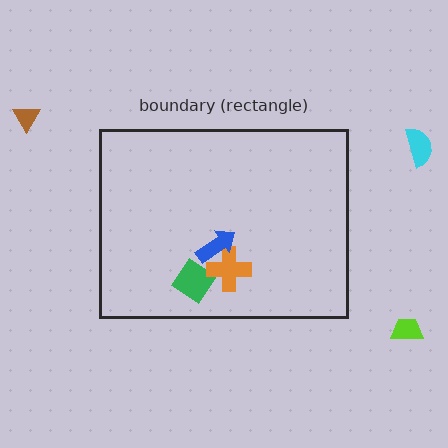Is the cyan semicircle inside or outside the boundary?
Outside.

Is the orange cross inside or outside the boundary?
Inside.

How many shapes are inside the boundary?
3 inside, 3 outside.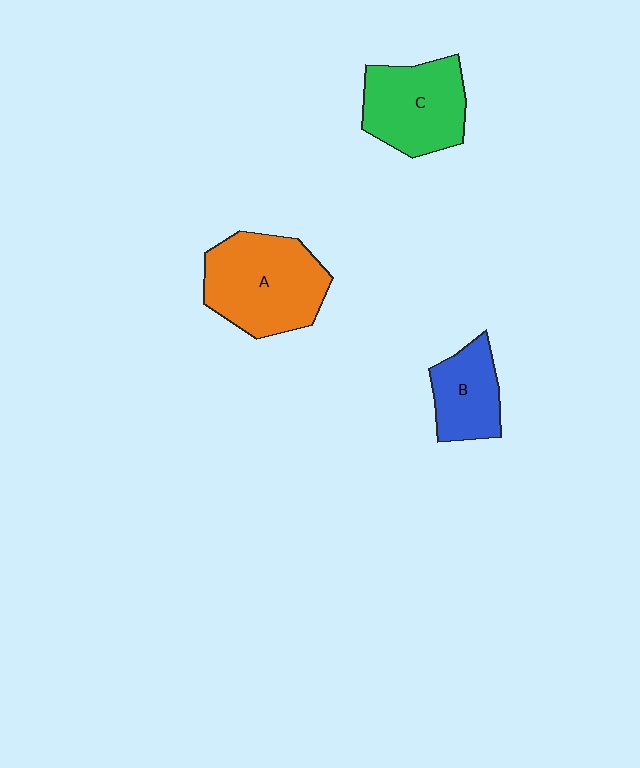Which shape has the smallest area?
Shape B (blue).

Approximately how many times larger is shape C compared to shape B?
Approximately 1.5 times.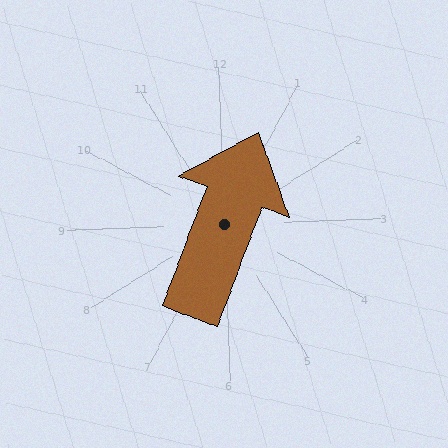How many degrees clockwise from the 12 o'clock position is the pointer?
Approximately 22 degrees.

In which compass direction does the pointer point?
North.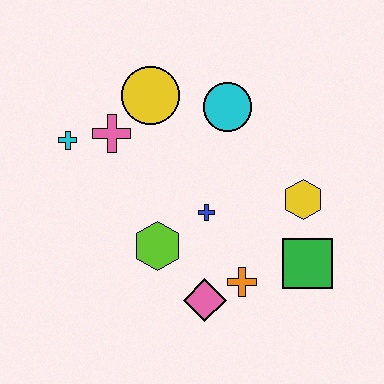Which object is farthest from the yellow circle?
The green square is farthest from the yellow circle.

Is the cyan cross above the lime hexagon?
Yes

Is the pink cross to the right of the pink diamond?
No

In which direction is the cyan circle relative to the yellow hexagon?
The cyan circle is above the yellow hexagon.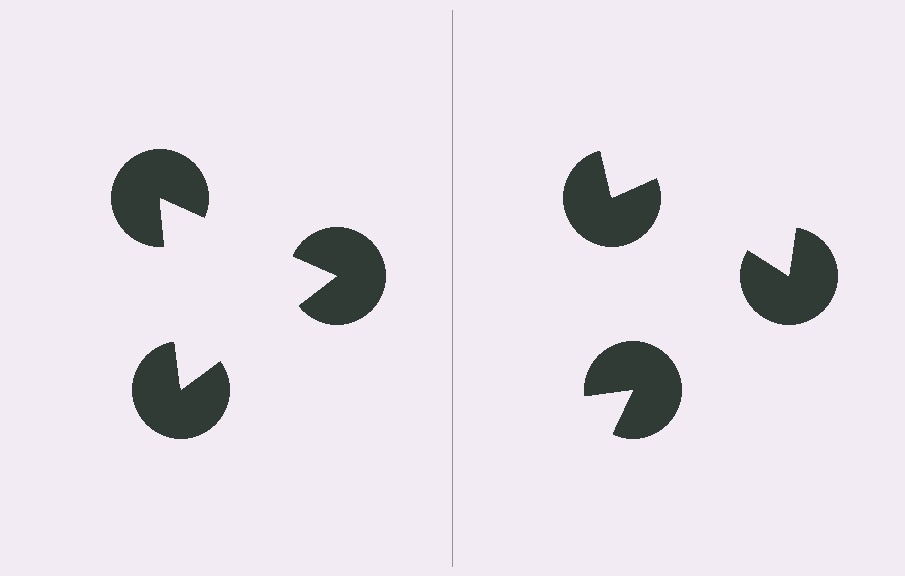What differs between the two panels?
The pac-man discs are positioned identically on both sides; only the wedge orientations differ. On the left they align to a triangle; on the right they are misaligned.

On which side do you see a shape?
An illusory triangle appears on the left side. On the right side the wedge cuts are rotated, so no coherent shape forms.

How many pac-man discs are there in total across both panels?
6 — 3 on each side.